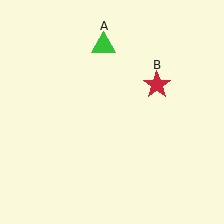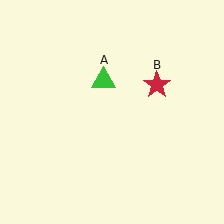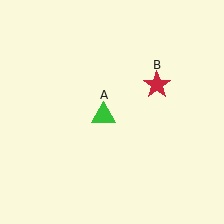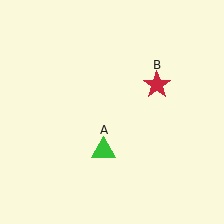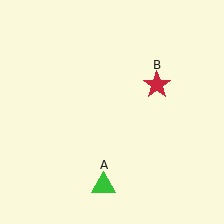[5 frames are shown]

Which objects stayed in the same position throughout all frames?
Red star (object B) remained stationary.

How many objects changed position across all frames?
1 object changed position: green triangle (object A).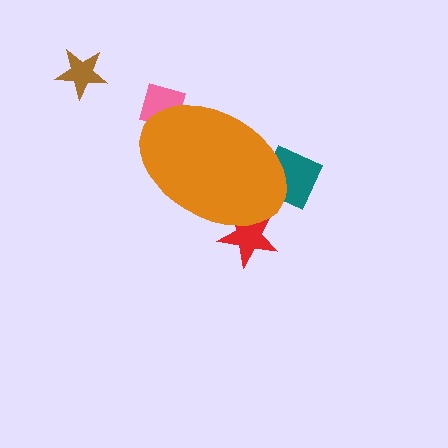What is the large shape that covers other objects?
An orange ellipse.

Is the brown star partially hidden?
No, the brown star is fully visible.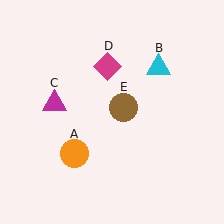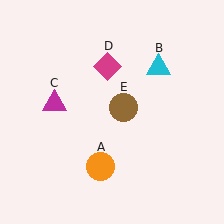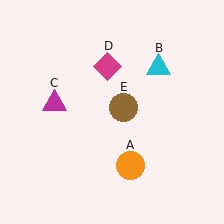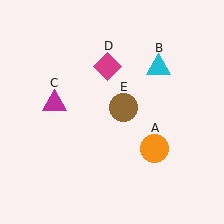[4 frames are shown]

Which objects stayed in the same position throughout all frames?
Cyan triangle (object B) and magenta triangle (object C) and magenta diamond (object D) and brown circle (object E) remained stationary.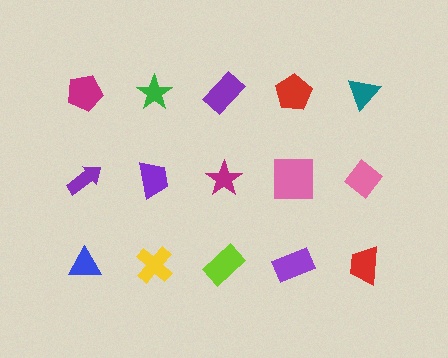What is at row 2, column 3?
A magenta star.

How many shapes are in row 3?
5 shapes.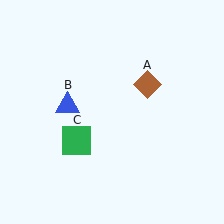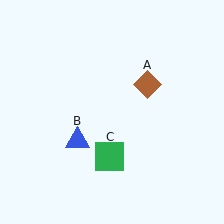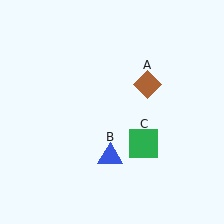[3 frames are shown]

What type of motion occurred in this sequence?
The blue triangle (object B), green square (object C) rotated counterclockwise around the center of the scene.